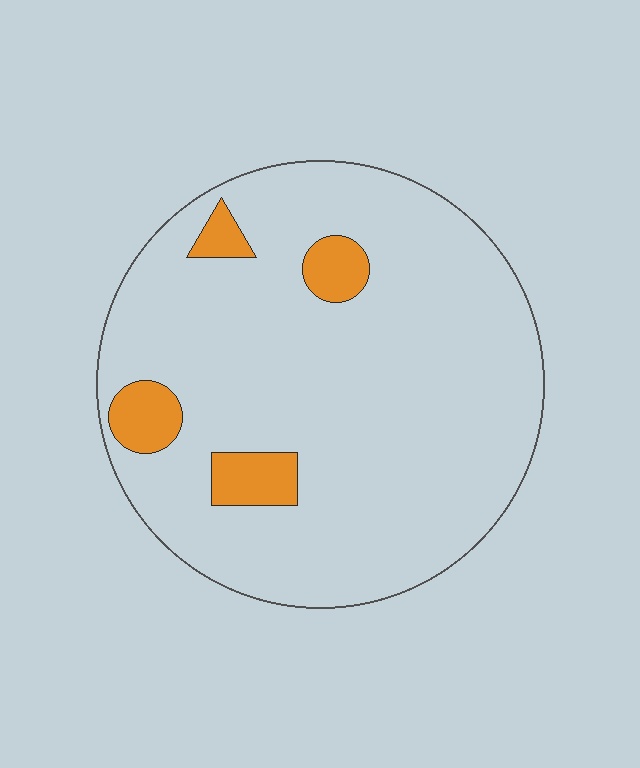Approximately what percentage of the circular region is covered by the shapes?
Approximately 10%.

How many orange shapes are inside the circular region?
4.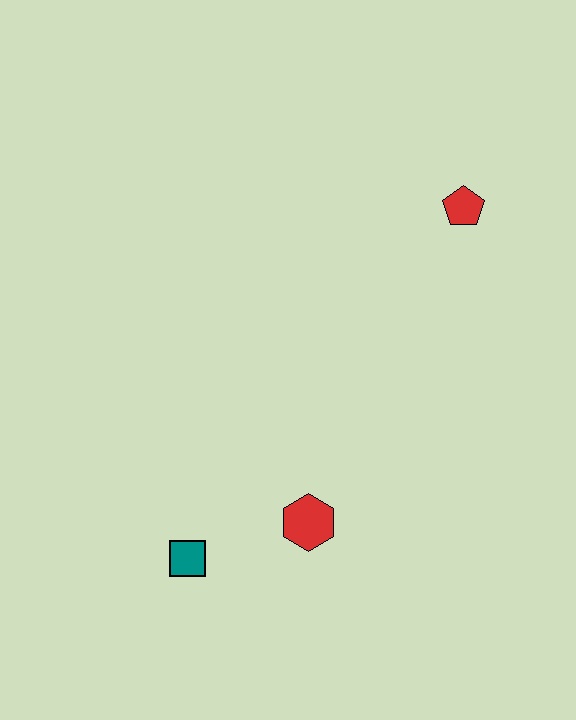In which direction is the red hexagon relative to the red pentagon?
The red hexagon is below the red pentagon.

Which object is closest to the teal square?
The red hexagon is closest to the teal square.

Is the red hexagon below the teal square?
No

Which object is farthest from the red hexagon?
The red pentagon is farthest from the red hexagon.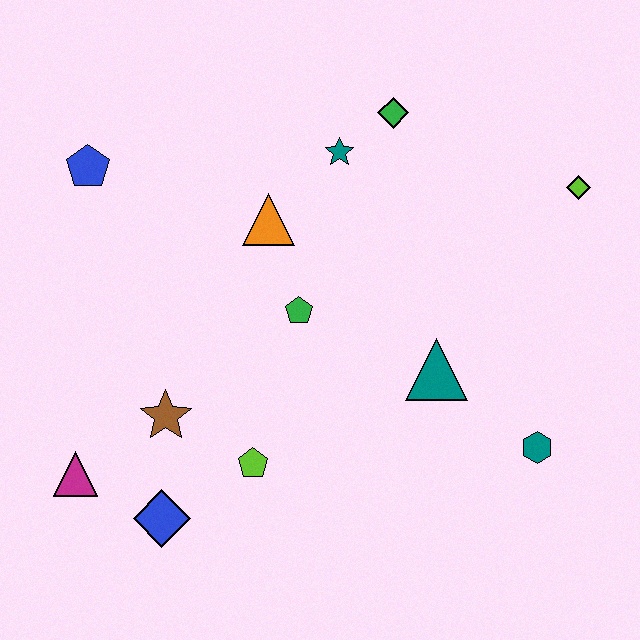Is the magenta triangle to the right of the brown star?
No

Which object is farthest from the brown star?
The lime diamond is farthest from the brown star.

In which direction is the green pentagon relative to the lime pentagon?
The green pentagon is above the lime pentagon.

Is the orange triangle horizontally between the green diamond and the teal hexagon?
No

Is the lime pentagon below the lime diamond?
Yes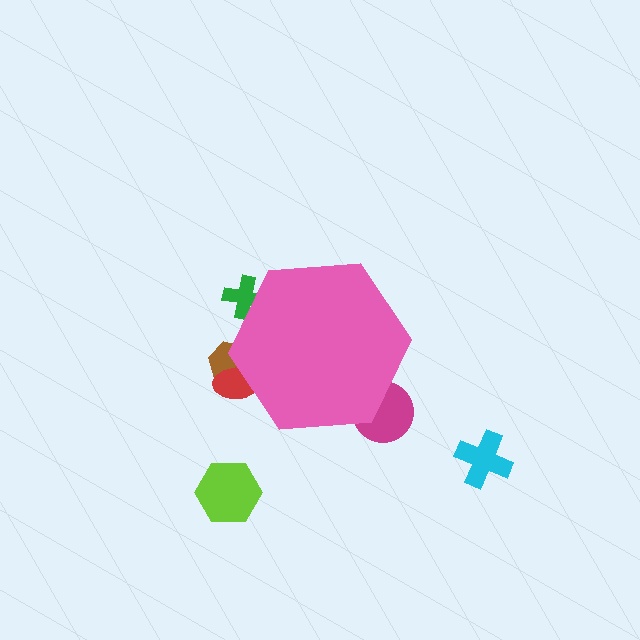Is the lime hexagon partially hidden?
No, the lime hexagon is fully visible.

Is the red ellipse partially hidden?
Yes, the red ellipse is partially hidden behind the pink hexagon.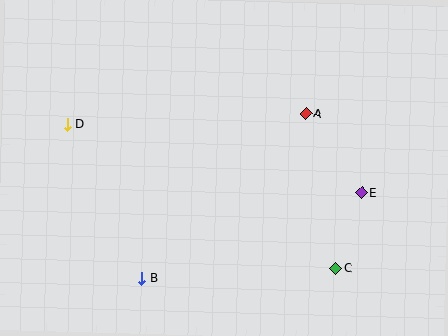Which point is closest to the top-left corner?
Point D is closest to the top-left corner.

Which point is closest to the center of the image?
Point A at (306, 113) is closest to the center.